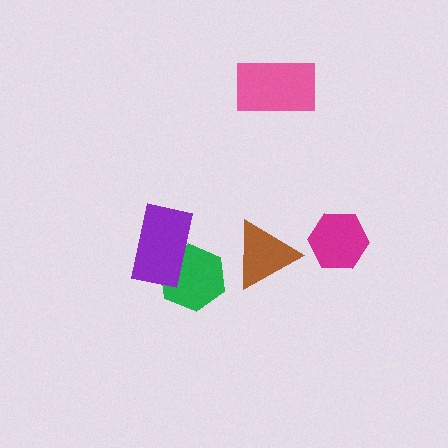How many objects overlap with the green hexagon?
1 object overlaps with the green hexagon.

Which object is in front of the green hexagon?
The purple rectangle is in front of the green hexagon.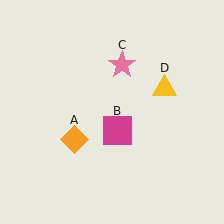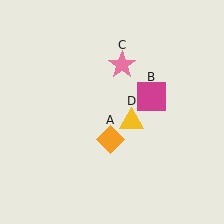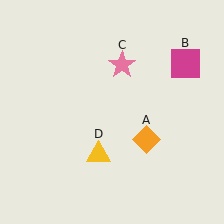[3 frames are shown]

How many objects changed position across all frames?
3 objects changed position: orange diamond (object A), magenta square (object B), yellow triangle (object D).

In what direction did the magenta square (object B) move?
The magenta square (object B) moved up and to the right.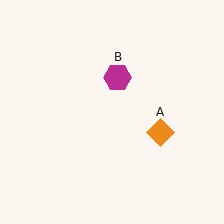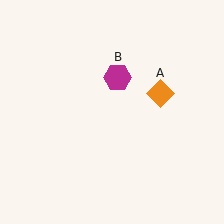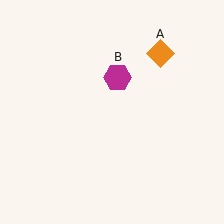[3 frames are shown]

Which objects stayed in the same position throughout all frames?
Magenta hexagon (object B) remained stationary.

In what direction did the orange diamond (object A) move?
The orange diamond (object A) moved up.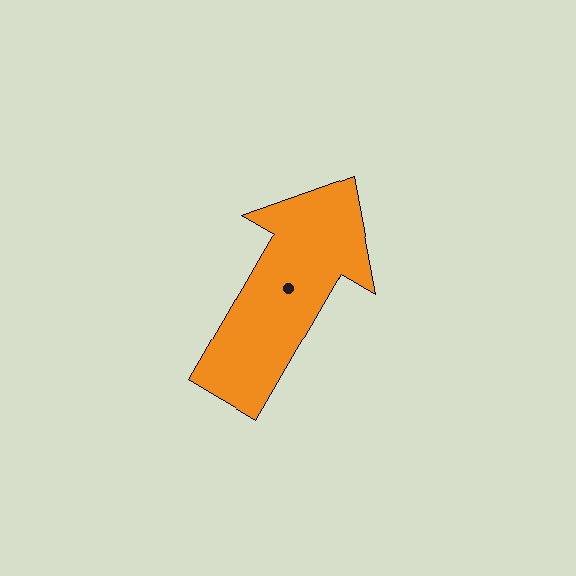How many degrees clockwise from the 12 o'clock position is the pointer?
Approximately 30 degrees.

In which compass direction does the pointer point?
Northeast.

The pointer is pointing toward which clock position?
Roughly 1 o'clock.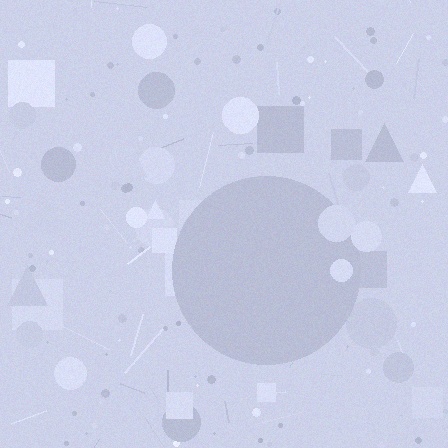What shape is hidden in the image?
A circle is hidden in the image.